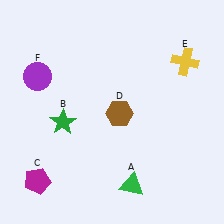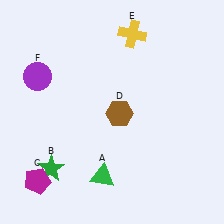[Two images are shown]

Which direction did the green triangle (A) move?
The green triangle (A) moved left.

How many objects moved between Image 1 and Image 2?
3 objects moved between the two images.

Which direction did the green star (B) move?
The green star (B) moved down.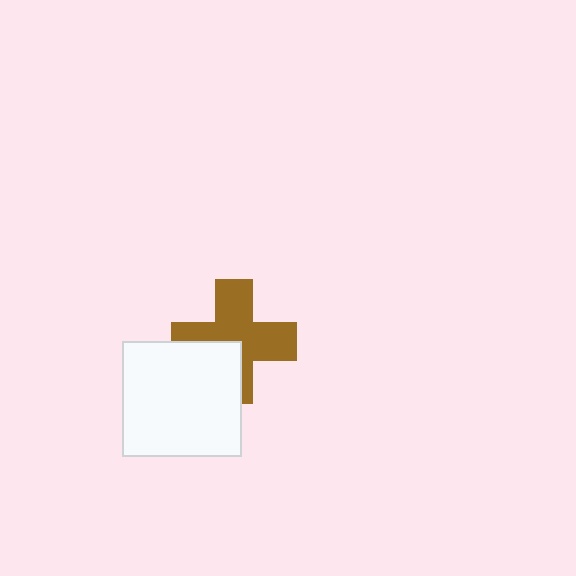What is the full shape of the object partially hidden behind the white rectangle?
The partially hidden object is a brown cross.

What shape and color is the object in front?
The object in front is a white rectangle.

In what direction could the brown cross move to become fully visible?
The brown cross could move toward the upper-right. That would shift it out from behind the white rectangle entirely.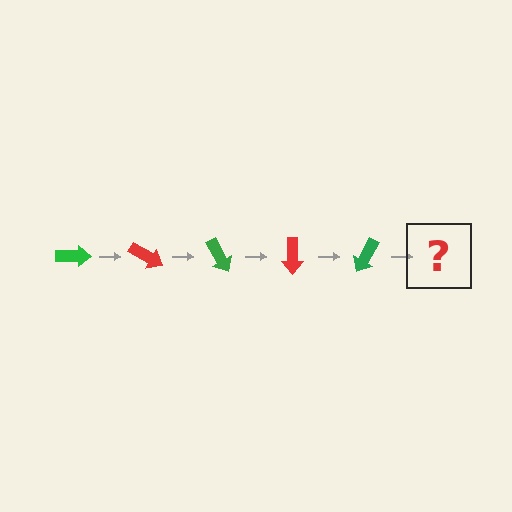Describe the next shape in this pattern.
It should be a red arrow, rotated 150 degrees from the start.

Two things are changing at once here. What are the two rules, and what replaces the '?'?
The two rules are that it rotates 30 degrees each step and the color cycles through green and red. The '?' should be a red arrow, rotated 150 degrees from the start.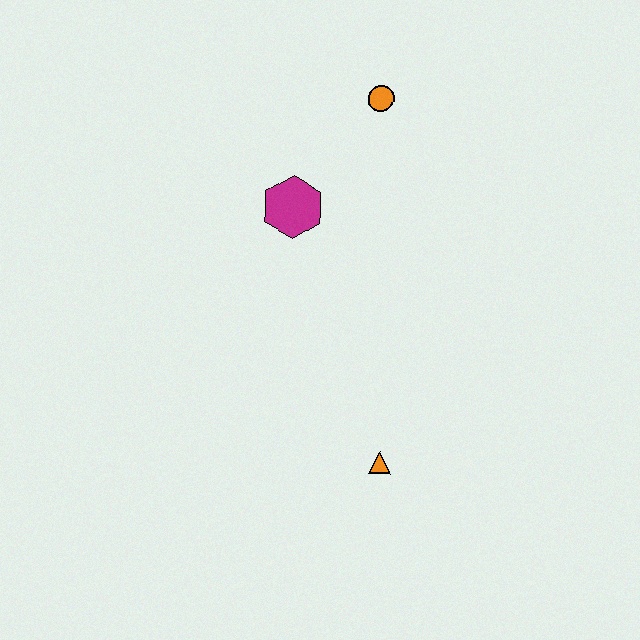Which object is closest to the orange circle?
The magenta hexagon is closest to the orange circle.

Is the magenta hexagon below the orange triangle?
No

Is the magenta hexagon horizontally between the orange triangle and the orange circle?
No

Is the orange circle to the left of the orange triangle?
Yes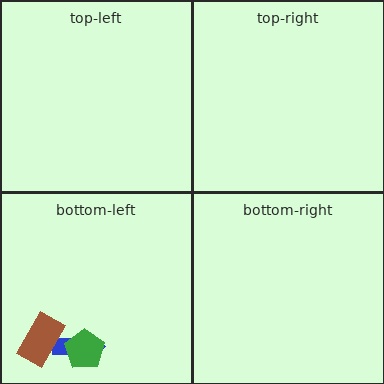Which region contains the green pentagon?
The bottom-left region.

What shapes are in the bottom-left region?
The blue arrow, the brown rectangle, the green pentagon.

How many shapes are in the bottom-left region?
3.